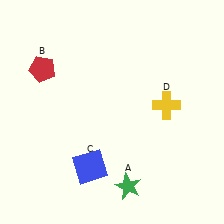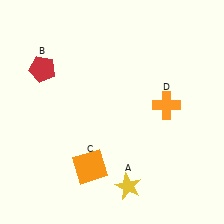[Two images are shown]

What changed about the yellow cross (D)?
In Image 1, D is yellow. In Image 2, it changed to orange.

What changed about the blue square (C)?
In Image 1, C is blue. In Image 2, it changed to orange.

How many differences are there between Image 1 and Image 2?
There are 3 differences between the two images.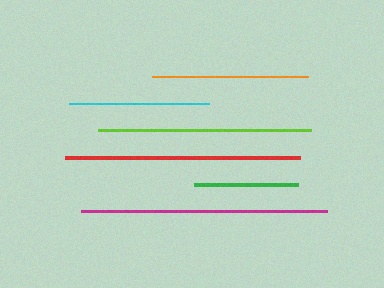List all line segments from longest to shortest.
From longest to shortest: magenta, red, lime, orange, cyan, green.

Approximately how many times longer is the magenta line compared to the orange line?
The magenta line is approximately 1.6 times the length of the orange line.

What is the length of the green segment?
The green segment is approximately 104 pixels long.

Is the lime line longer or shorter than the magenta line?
The magenta line is longer than the lime line.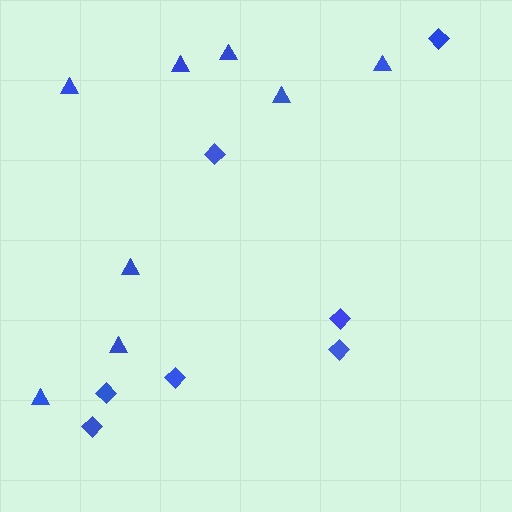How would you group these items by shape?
There are 2 groups: one group of triangles (8) and one group of diamonds (7).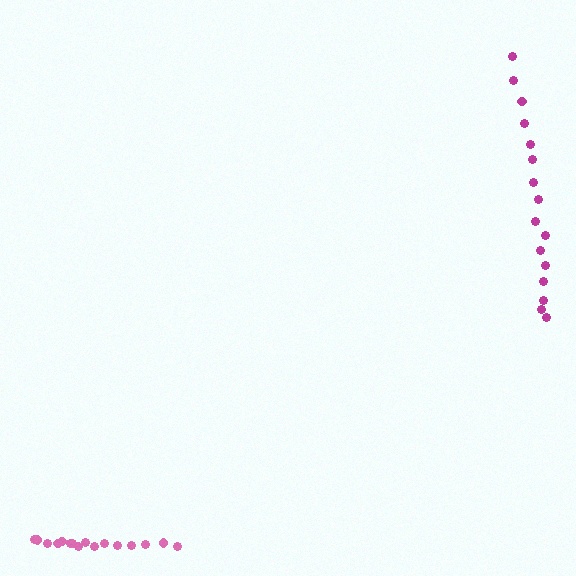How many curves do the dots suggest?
There are 2 distinct paths.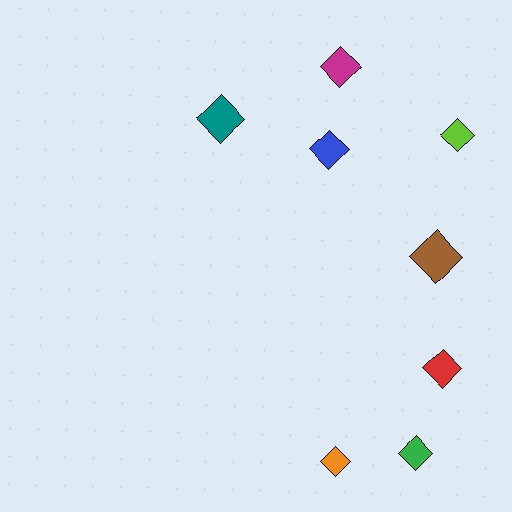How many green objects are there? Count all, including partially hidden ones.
There is 1 green object.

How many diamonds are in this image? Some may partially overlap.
There are 8 diamonds.